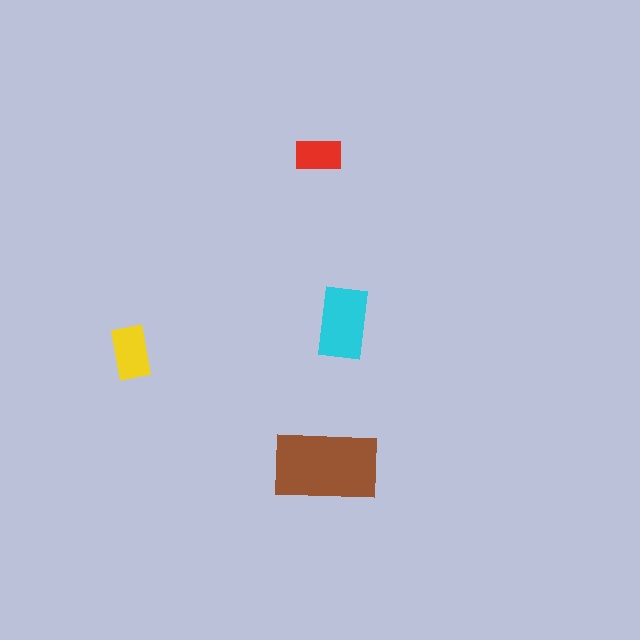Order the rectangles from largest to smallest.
the brown one, the cyan one, the yellow one, the red one.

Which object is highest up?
The red rectangle is topmost.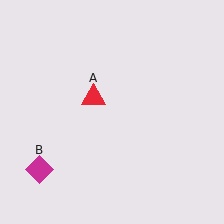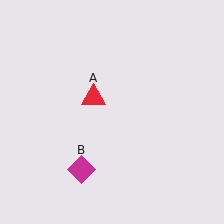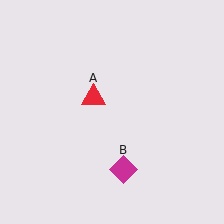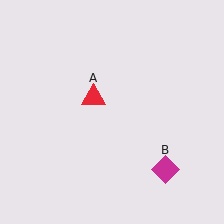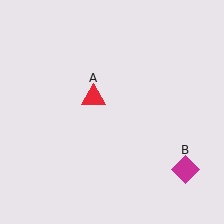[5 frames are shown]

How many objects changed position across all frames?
1 object changed position: magenta diamond (object B).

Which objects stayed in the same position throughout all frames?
Red triangle (object A) remained stationary.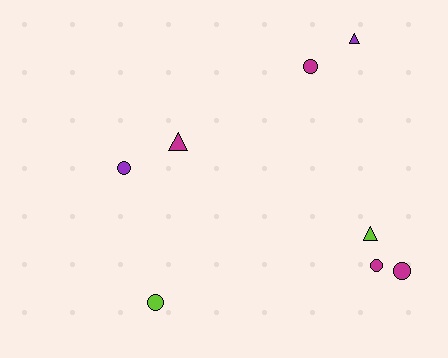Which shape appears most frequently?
Circle, with 5 objects.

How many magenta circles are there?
There are 3 magenta circles.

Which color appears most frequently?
Magenta, with 4 objects.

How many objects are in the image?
There are 8 objects.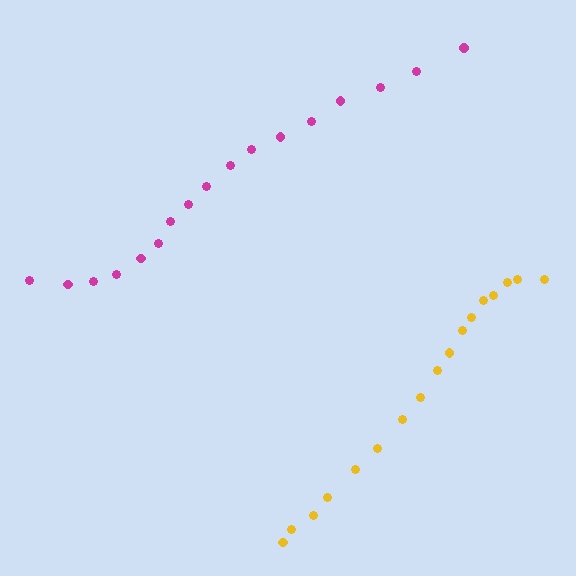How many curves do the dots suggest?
There are 2 distinct paths.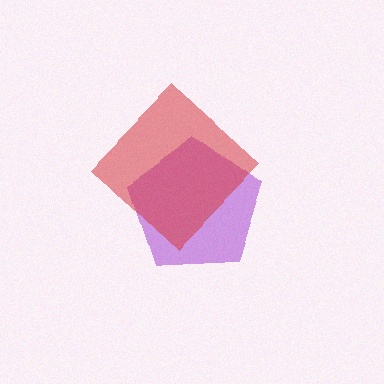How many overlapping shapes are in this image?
There are 2 overlapping shapes in the image.